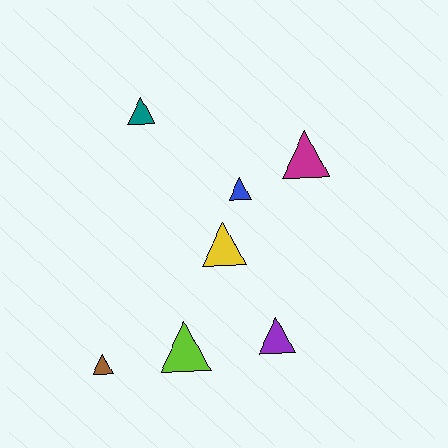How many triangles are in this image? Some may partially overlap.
There are 7 triangles.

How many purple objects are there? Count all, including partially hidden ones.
There is 1 purple object.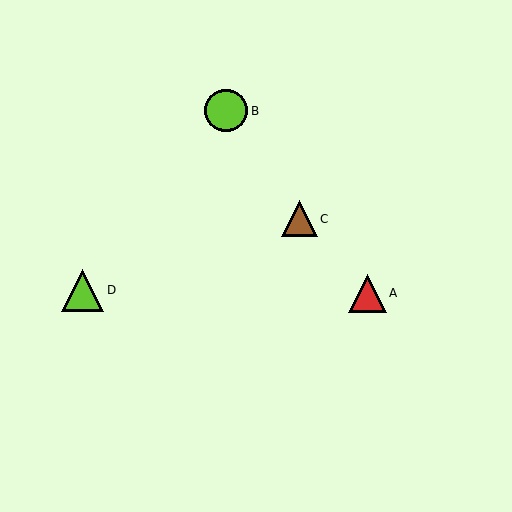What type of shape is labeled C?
Shape C is a brown triangle.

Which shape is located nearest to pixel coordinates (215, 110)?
The lime circle (labeled B) at (226, 111) is nearest to that location.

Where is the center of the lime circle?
The center of the lime circle is at (226, 111).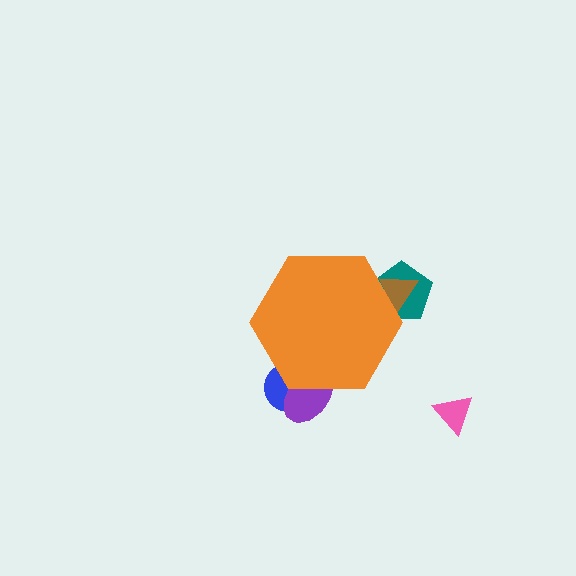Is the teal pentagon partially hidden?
Yes, the teal pentagon is partially hidden behind the orange hexagon.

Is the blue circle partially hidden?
Yes, the blue circle is partially hidden behind the orange hexagon.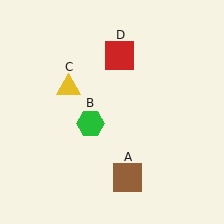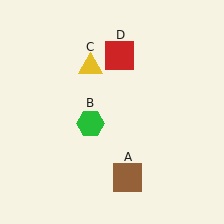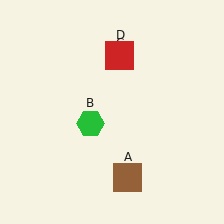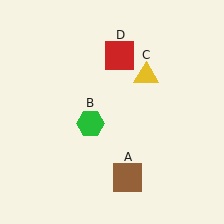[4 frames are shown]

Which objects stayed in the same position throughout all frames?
Brown square (object A) and green hexagon (object B) and red square (object D) remained stationary.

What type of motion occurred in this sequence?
The yellow triangle (object C) rotated clockwise around the center of the scene.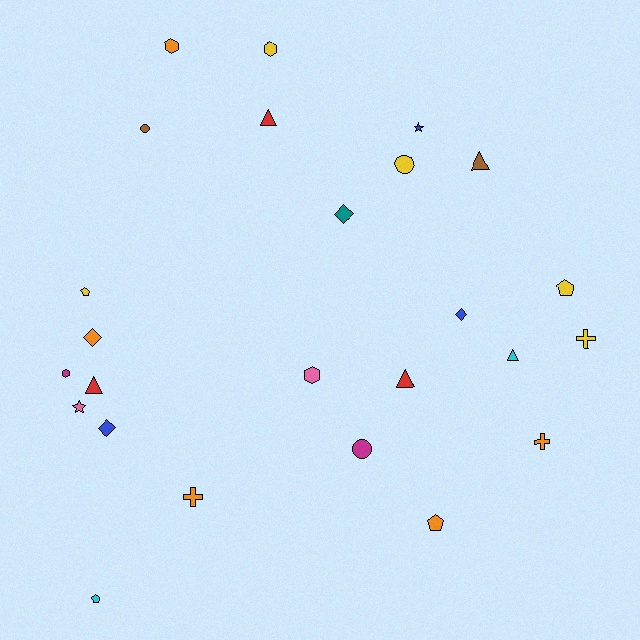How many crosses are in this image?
There are 3 crosses.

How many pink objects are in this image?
There are 2 pink objects.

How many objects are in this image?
There are 25 objects.